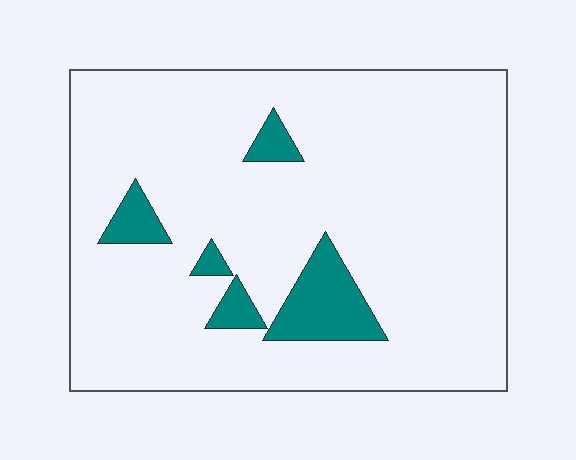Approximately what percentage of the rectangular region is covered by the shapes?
Approximately 10%.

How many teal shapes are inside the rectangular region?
5.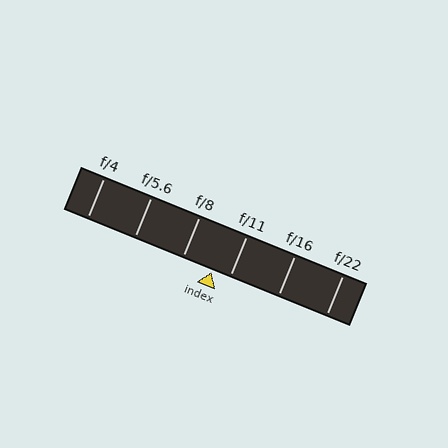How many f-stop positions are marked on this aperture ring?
There are 6 f-stop positions marked.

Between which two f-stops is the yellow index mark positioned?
The index mark is between f/8 and f/11.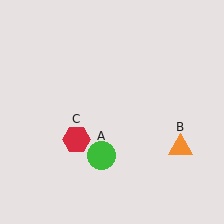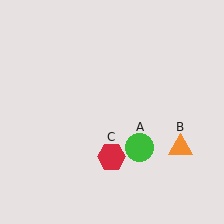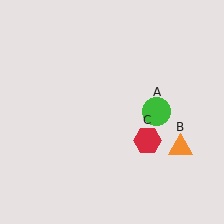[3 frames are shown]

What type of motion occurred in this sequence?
The green circle (object A), red hexagon (object C) rotated counterclockwise around the center of the scene.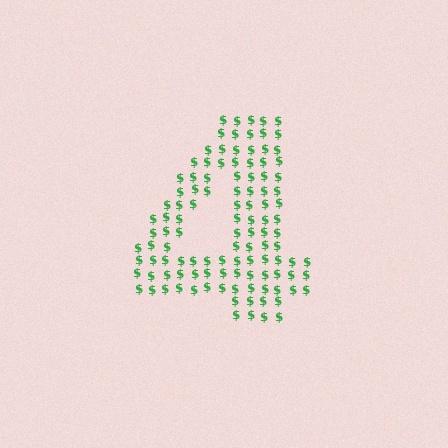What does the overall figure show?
The overall figure shows the digit 4.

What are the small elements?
The small elements are dollar signs.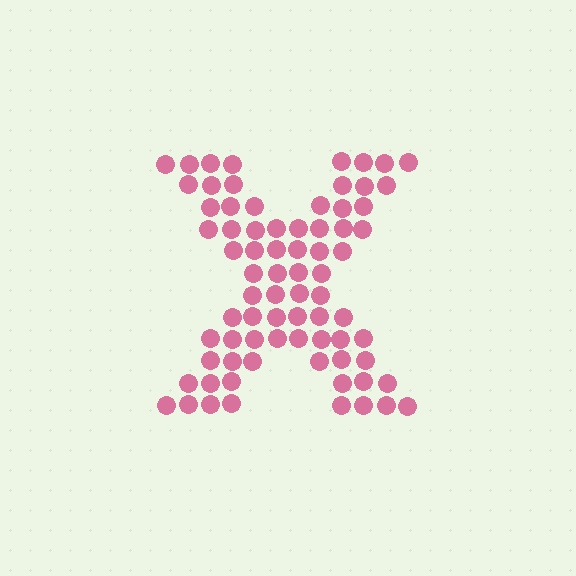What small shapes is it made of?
It is made of small circles.